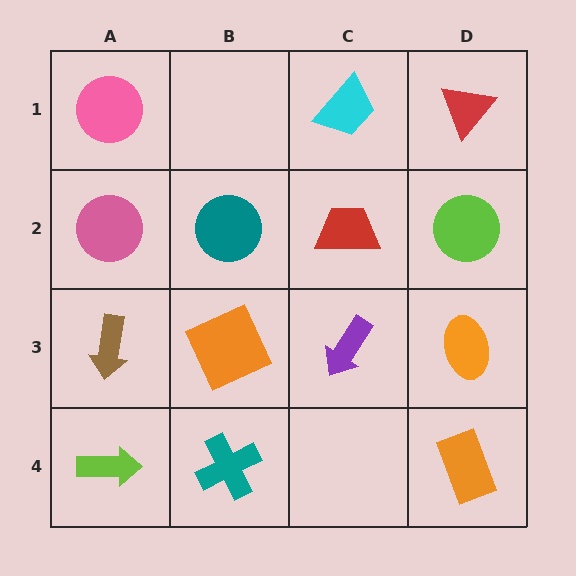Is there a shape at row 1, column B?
No, that cell is empty.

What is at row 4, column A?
A lime arrow.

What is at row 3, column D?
An orange ellipse.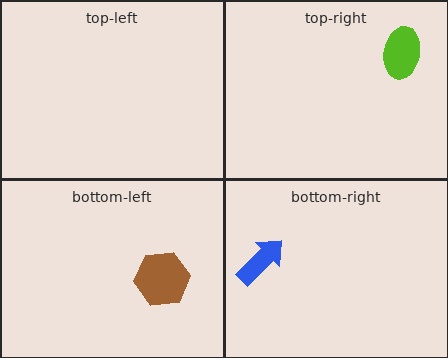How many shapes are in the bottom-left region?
1.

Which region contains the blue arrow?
The bottom-right region.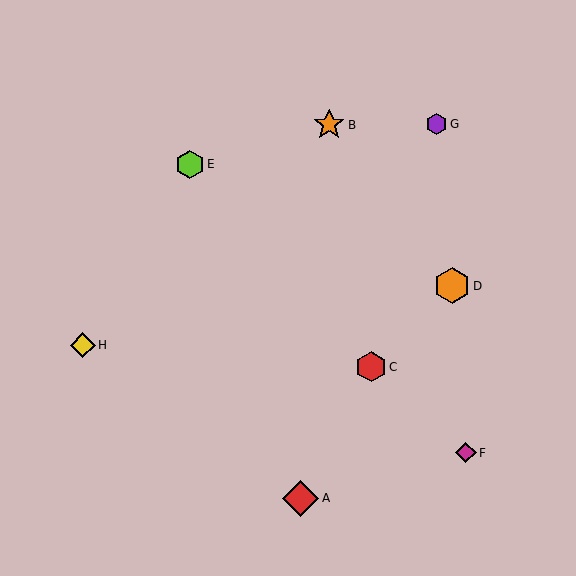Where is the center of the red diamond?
The center of the red diamond is at (300, 498).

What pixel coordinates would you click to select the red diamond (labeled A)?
Click at (300, 498) to select the red diamond A.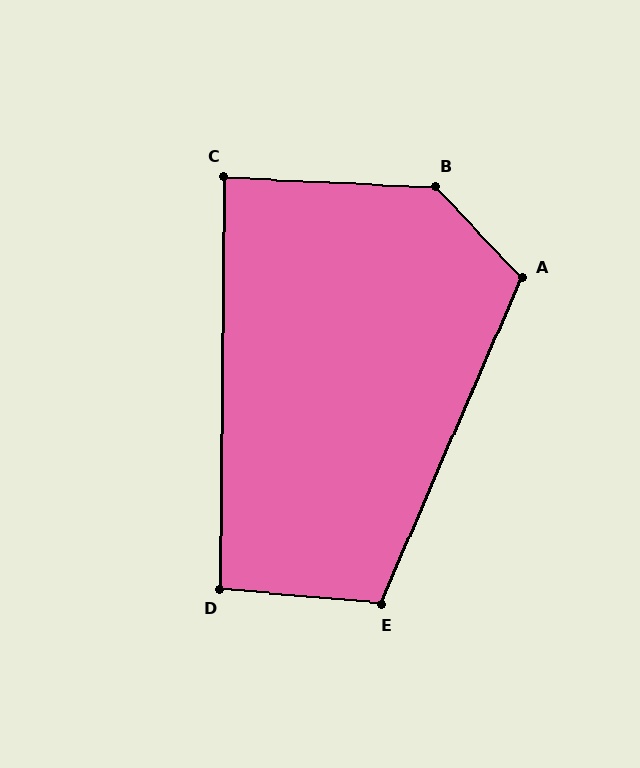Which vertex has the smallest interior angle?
C, at approximately 88 degrees.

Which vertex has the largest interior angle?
B, at approximately 136 degrees.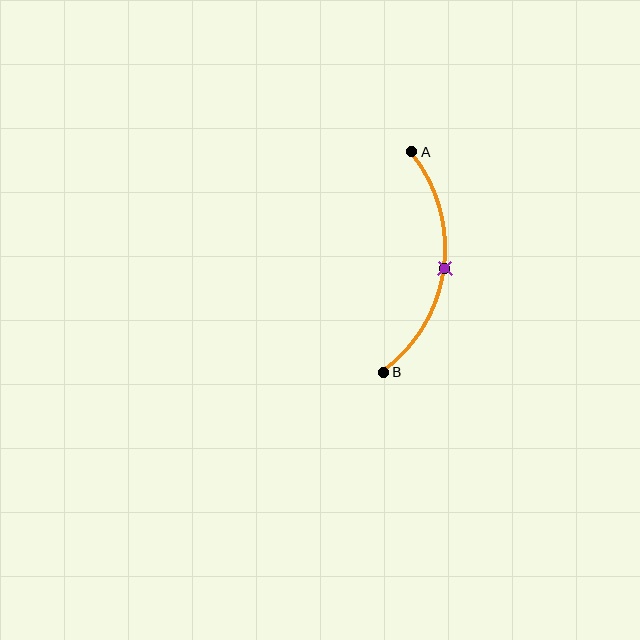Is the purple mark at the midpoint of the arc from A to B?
Yes. The purple mark lies on the arc at equal arc-length from both A and B — it is the arc midpoint.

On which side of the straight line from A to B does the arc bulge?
The arc bulges to the right of the straight line connecting A and B.